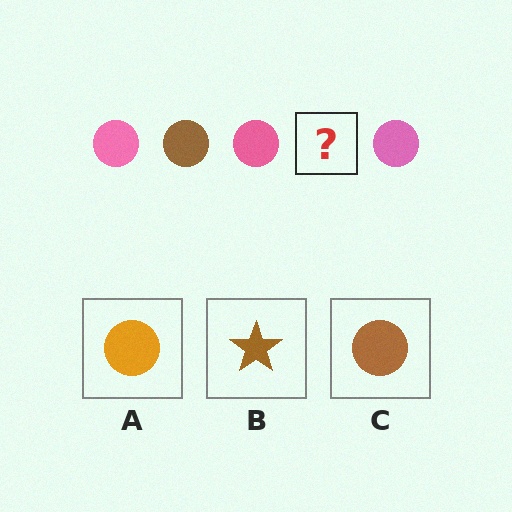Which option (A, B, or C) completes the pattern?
C.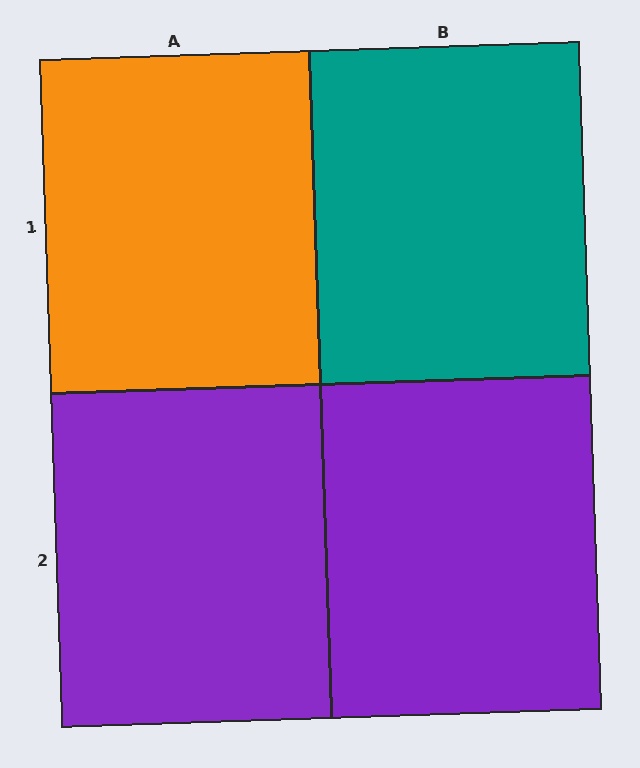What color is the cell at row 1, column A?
Orange.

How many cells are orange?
1 cell is orange.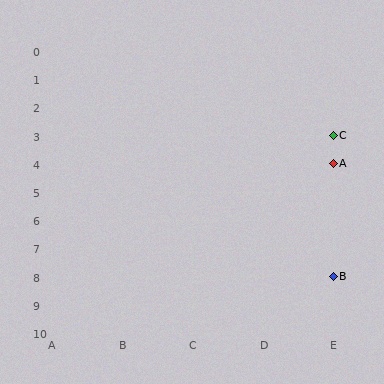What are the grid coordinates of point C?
Point C is at grid coordinates (E, 3).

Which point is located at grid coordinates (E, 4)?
Point A is at (E, 4).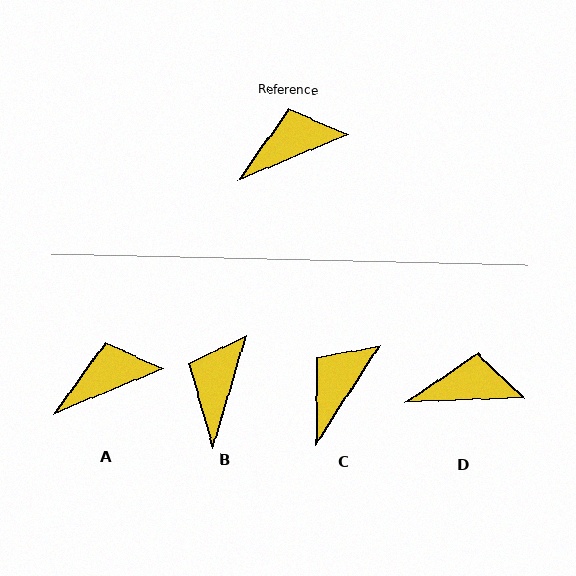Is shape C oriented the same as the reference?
No, it is off by about 35 degrees.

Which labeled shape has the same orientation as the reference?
A.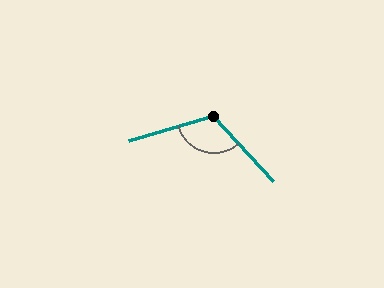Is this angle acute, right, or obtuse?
It is obtuse.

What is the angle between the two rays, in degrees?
Approximately 116 degrees.